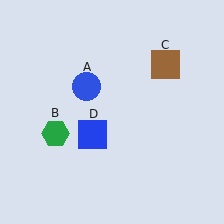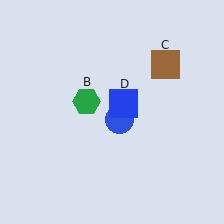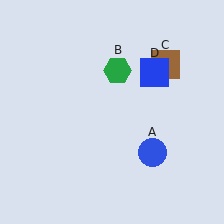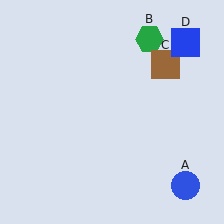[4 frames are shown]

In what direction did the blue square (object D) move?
The blue square (object D) moved up and to the right.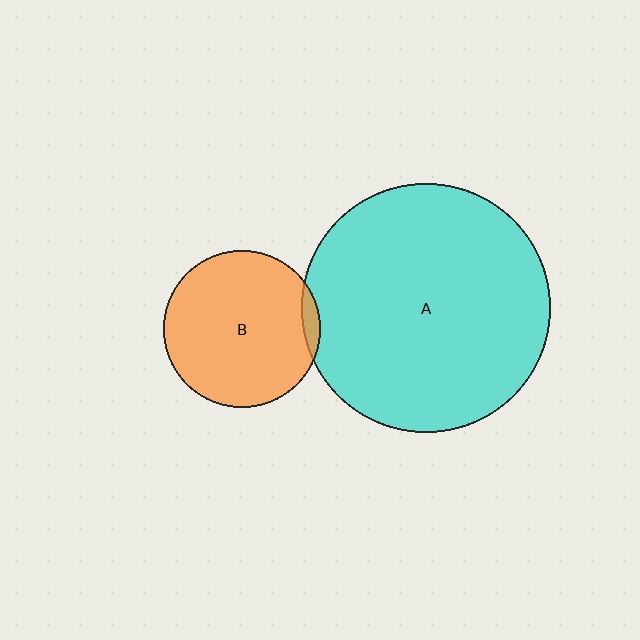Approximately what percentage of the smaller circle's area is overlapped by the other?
Approximately 5%.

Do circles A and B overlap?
Yes.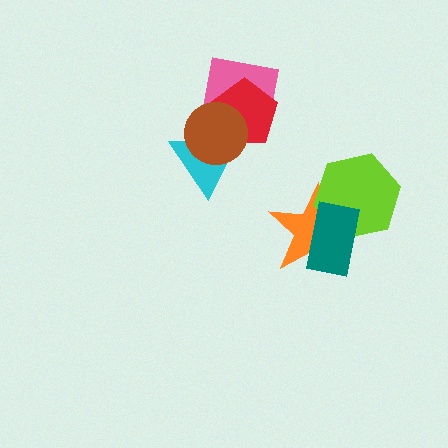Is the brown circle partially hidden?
No, no other shape covers it.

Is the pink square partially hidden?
Yes, it is partially covered by another shape.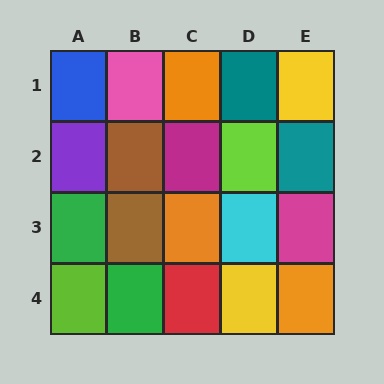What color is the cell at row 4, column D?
Yellow.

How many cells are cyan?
1 cell is cyan.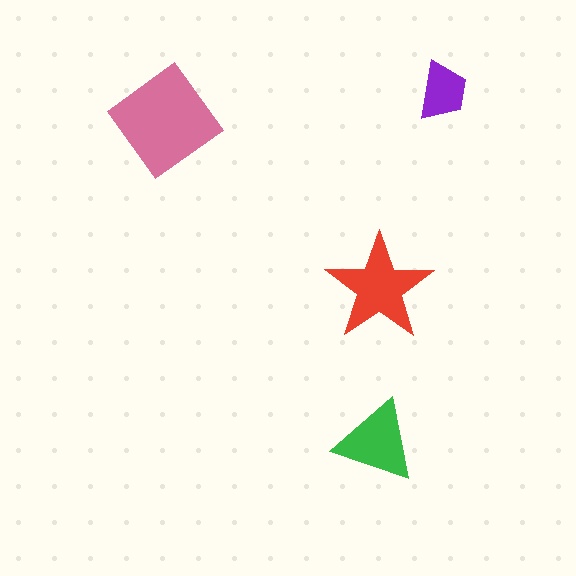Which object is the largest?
The pink diamond.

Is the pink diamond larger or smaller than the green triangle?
Larger.